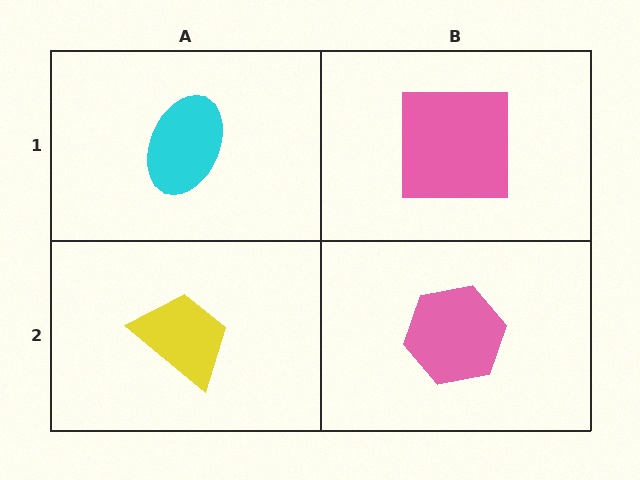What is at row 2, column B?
A pink hexagon.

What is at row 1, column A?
A cyan ellipse.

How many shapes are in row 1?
2 shapes.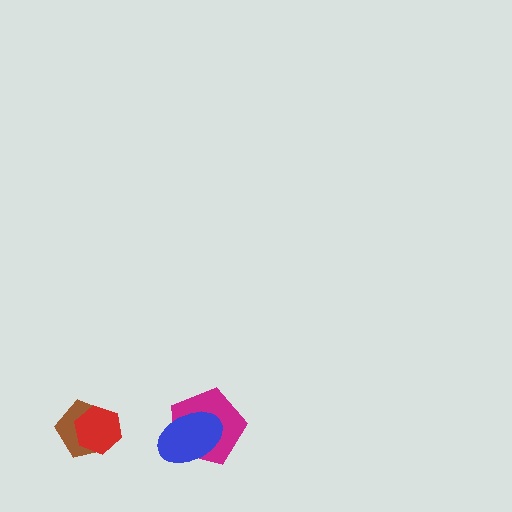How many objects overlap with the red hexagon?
1 object overlaps with the red hexagon.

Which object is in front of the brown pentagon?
The red hexagon is in front of the brown pentagon.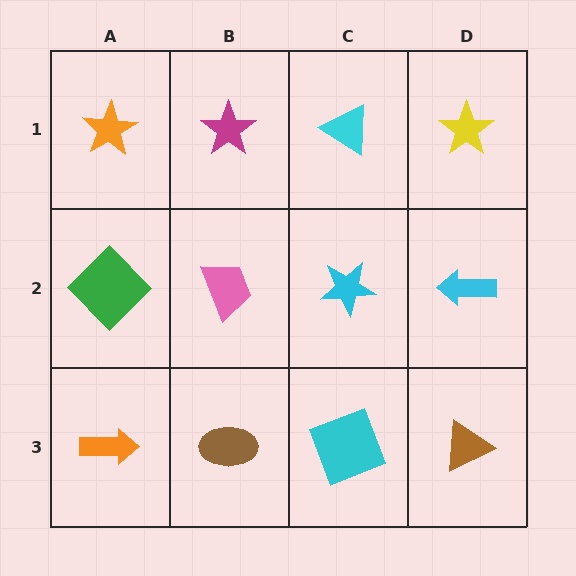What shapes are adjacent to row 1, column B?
A pink trapezoid (row 2, column B), an orange star (row 1, column A), a cyan triangle (row 1, column C).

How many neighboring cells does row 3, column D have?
2.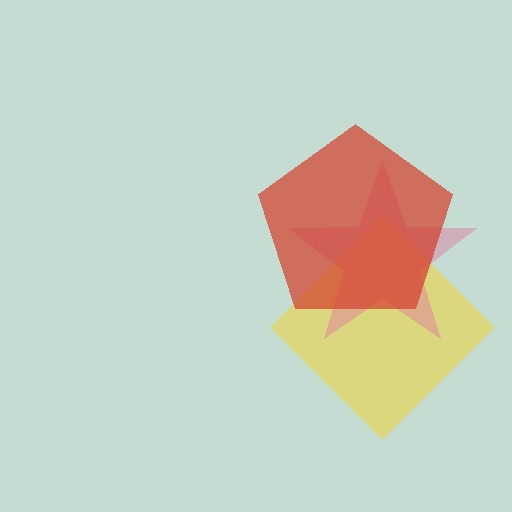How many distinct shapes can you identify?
There are 3 distinct shapes: a yellow diamond, a pink star, a red pentagon.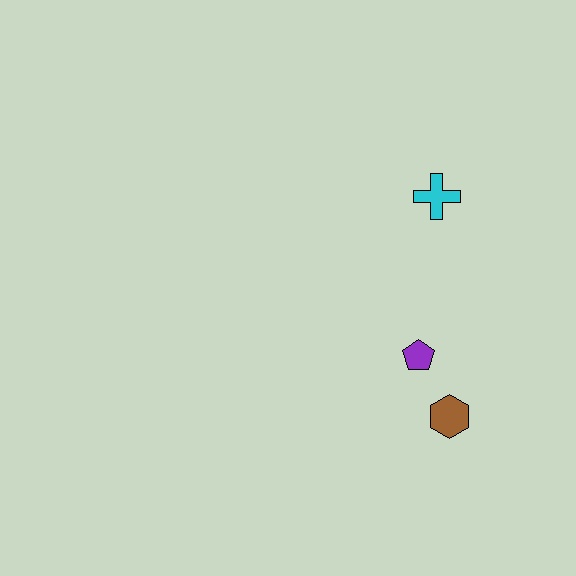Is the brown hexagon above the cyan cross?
No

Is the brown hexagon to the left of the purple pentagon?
No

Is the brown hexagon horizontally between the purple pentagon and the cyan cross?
No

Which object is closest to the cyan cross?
The purple pentagon is closest to the cyan cross.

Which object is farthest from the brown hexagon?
The cyan cross is farthest from the brown hexagon.